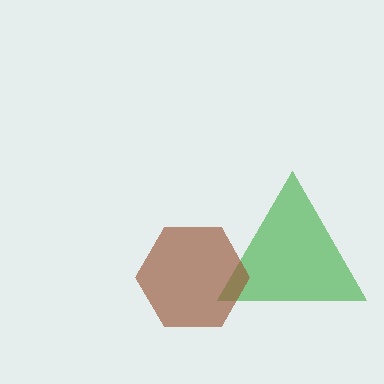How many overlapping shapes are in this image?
There are 2 overlapping shapes in the image.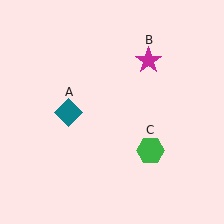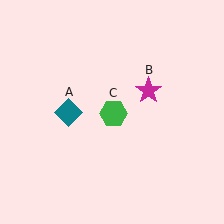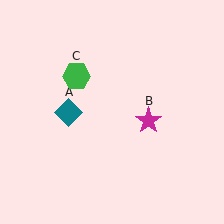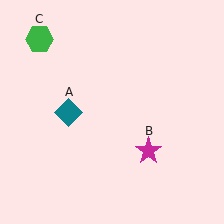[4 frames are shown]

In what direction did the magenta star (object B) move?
The magenta star (object B) moved down.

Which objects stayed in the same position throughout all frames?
Teal diamond (object A) remained stationary.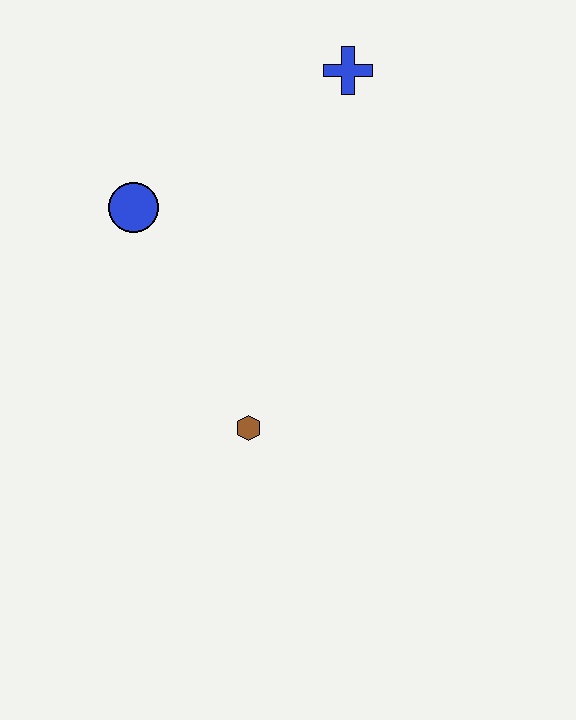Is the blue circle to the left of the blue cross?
Yes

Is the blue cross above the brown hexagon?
Yes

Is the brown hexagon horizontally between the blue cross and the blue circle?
Yes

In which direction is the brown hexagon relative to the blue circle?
The brown hexagon is below the blue circle.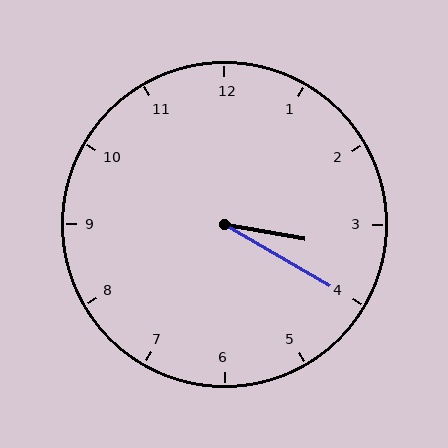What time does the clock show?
3:20.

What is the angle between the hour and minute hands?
Approximately 20 degrees.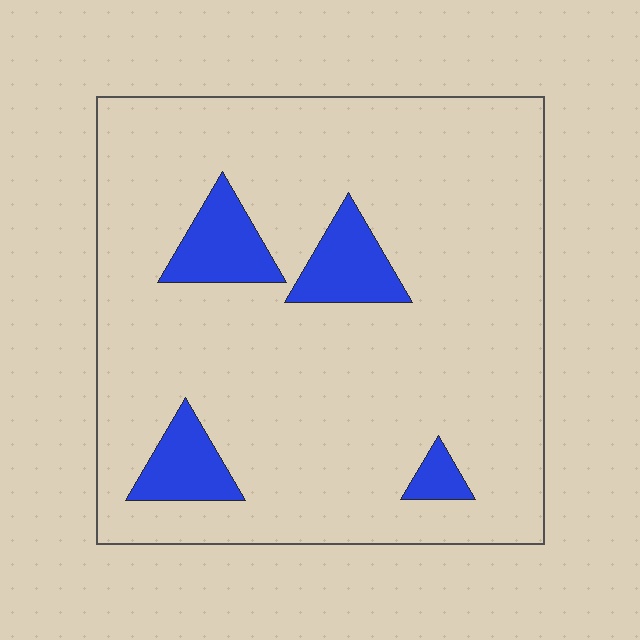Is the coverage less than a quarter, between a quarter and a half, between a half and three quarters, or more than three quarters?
Less than a quarter.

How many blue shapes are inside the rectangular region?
4.